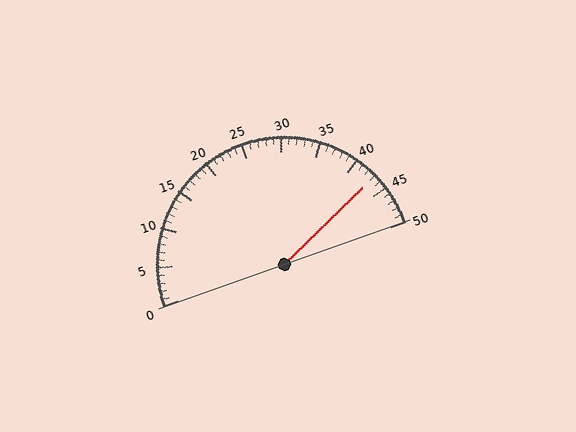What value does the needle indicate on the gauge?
The needle indicates approximately 43.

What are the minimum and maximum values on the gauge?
The gauge ranges from 0 to 50.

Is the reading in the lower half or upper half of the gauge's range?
The reading is in the upper half of the range (0 to 50).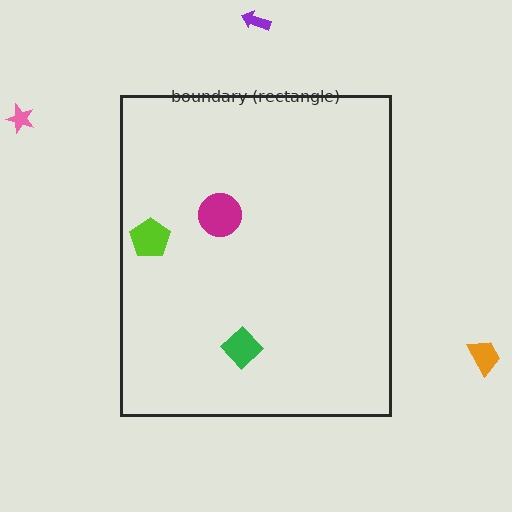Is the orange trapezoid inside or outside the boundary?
Outside.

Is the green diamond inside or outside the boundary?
Inside.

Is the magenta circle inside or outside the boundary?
Inside.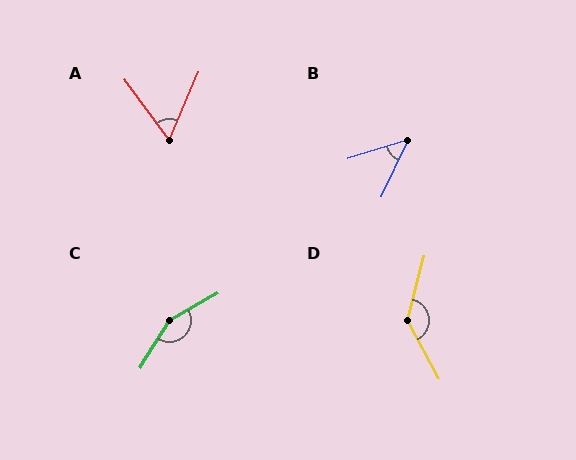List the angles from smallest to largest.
B (47°), A (59°), D (138°), C (151°).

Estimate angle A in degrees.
Approximately 59 degrees.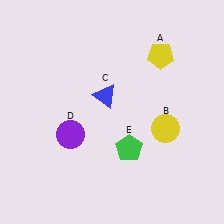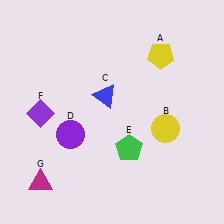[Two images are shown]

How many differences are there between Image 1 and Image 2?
There are 2 differences between the two images.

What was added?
A purple diamond (F), a magenta triangle (G) were added in Image 2.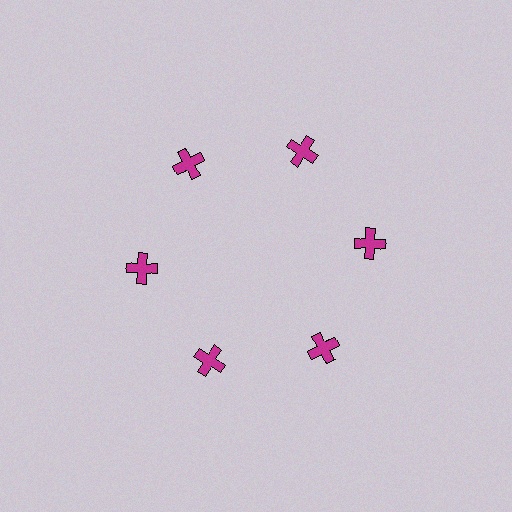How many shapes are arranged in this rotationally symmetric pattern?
There are 6 shapes, arranged in 6 groups of 1.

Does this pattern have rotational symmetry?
Yes, this pattern has 6-fold rotational symmetry. It looks the same after rotating 60 degrees around the center.